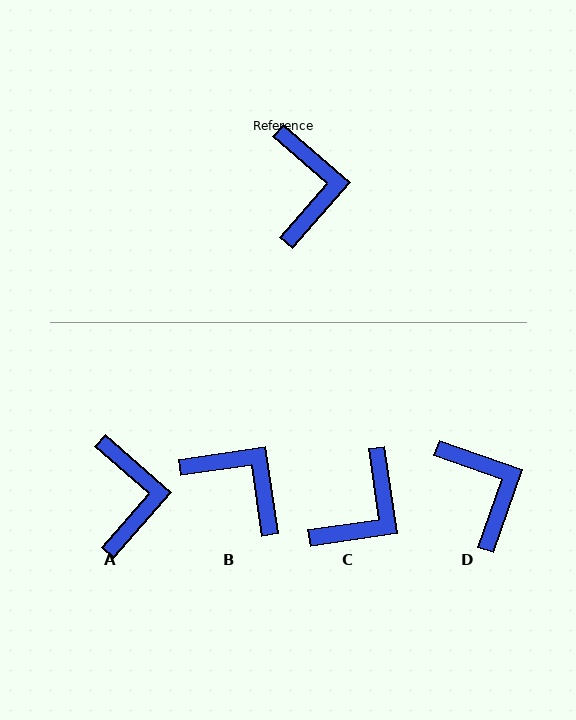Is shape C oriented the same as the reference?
No, it is off by about 41 degrees.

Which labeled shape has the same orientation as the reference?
A.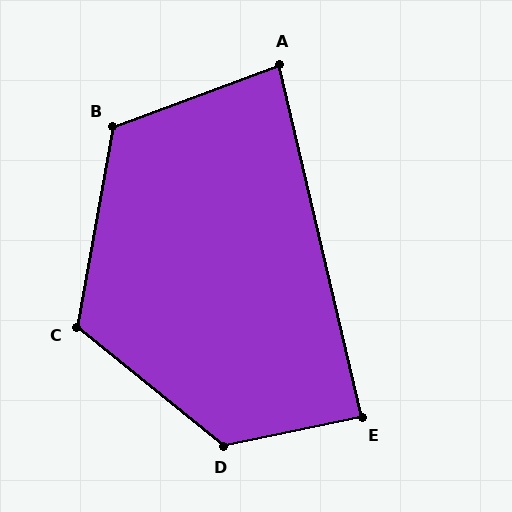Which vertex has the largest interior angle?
D, at approximately 129 degrees.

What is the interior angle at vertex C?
Approximately 119 degrees (obtuse).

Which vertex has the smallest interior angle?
A, at approximately 83 degrees.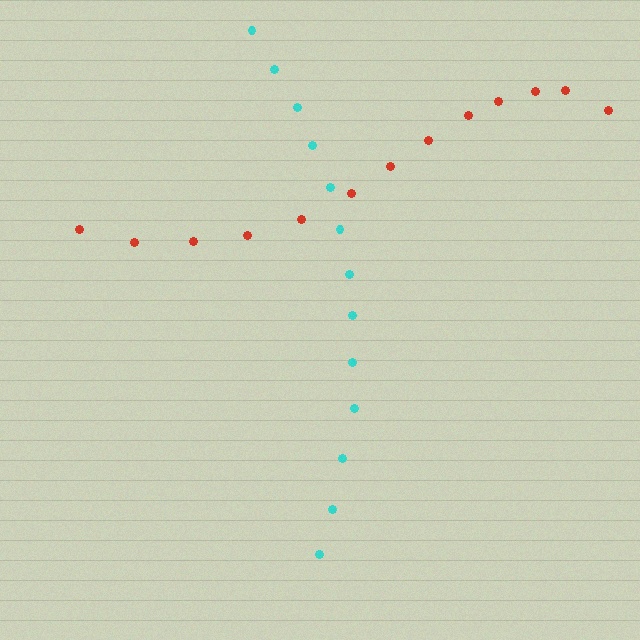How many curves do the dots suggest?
There are 2 distinct paths.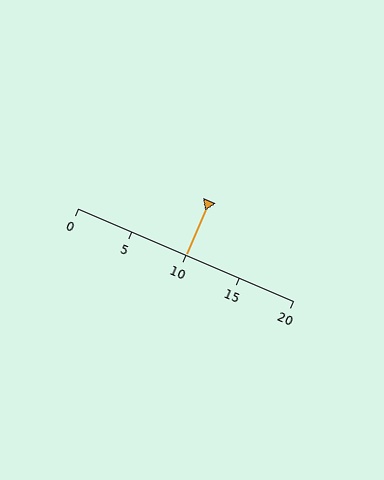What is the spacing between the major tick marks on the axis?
The major ticks are spaced 5 apart.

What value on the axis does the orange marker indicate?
The marker indicates approximately 10.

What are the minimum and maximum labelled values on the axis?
The axis runs from 0 to 20.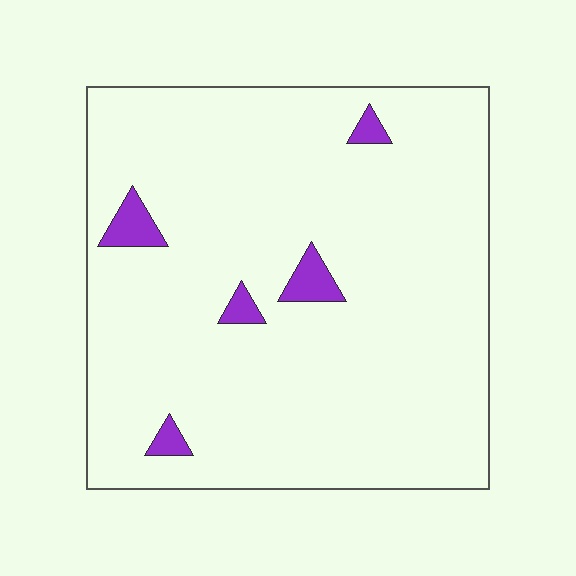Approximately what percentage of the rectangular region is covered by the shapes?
Approximately 5%.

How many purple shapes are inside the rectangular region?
5.